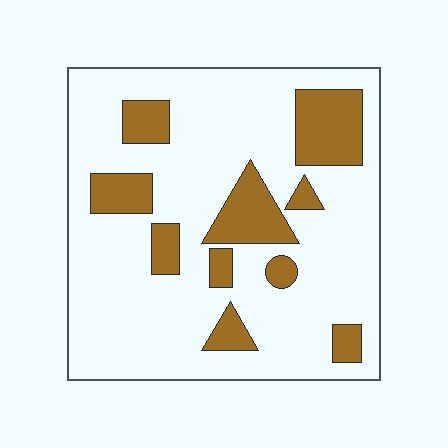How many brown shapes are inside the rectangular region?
10.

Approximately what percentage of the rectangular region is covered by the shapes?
Approximately 20%.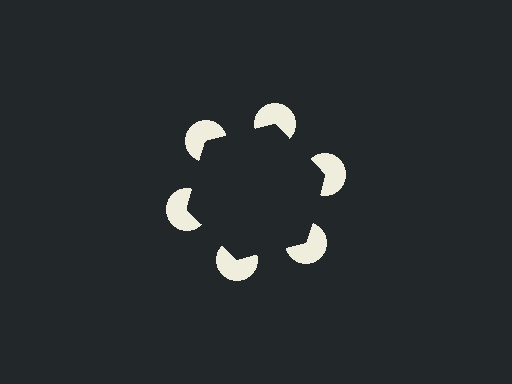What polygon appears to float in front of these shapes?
An illusory hexagon — its edges are inferred from the aligned wedge cuts in the pac-man discs, not physically drawn.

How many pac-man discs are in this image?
There are 6 — one at each vertex of the illusory hexagon.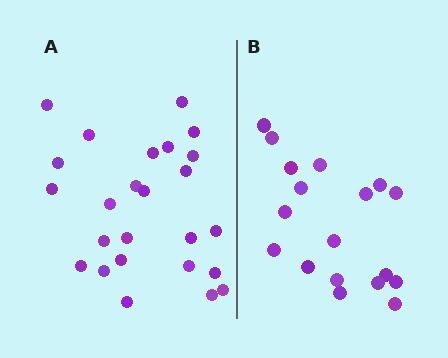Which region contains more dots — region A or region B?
Region A (the left region) has more dots.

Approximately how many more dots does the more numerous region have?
Region A has roughly 8 or so more dots than region B.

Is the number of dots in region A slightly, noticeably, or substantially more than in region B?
Region A has noticeably more, but not dramatically so. The ratio is roughly 1.4 to 1.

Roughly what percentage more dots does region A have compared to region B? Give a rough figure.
About 40% more.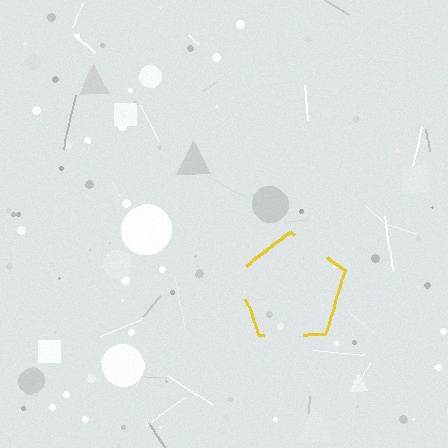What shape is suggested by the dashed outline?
The dashed outline suggests a pentagon.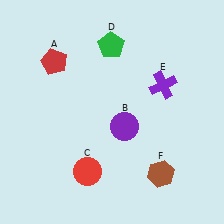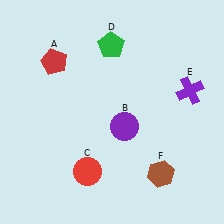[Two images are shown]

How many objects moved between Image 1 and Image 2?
1 object moved between the two images.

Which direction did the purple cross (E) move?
The purple cross (E) moved right.